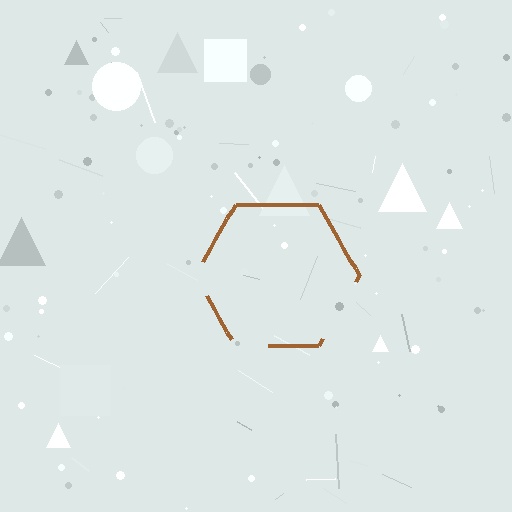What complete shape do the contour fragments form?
The contour fragments form a hexagon.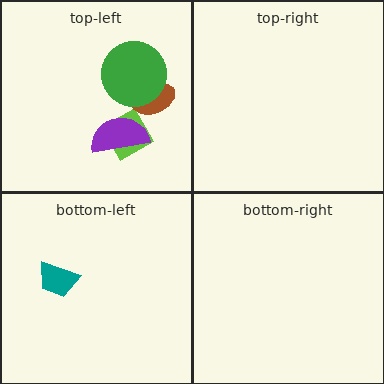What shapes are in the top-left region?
The lime diamond, the purple semicircle, the brown ellipse, the green circle.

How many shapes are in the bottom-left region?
1.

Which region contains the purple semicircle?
The top-left region.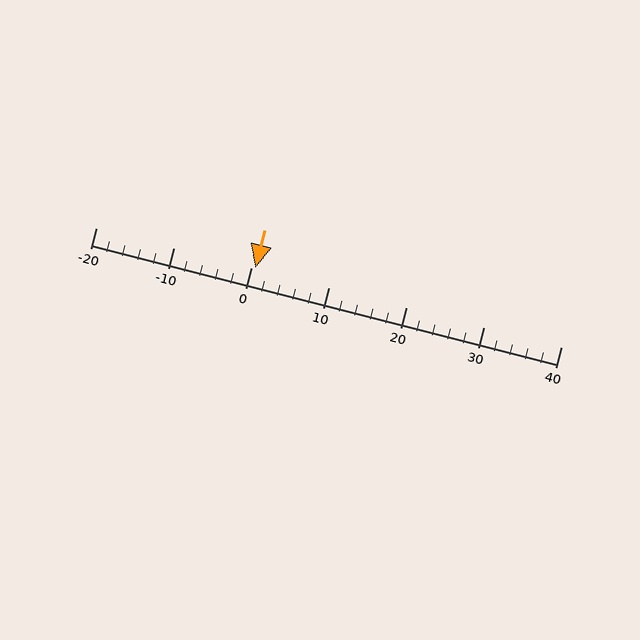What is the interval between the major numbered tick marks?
The major tick marks are spaced 10 units apart.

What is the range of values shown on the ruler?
The ruler shows values from -20 to 40.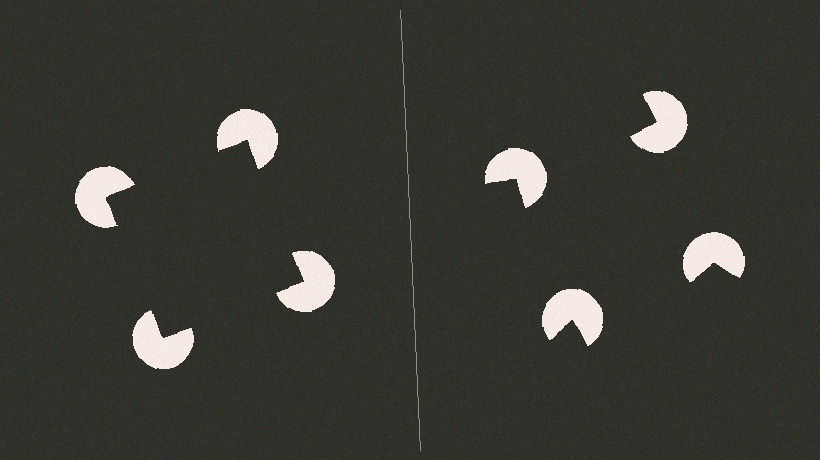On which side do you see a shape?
An illusory square appears on the left side. On the right side the wedge cuts are rotated, so no coherent shape forms.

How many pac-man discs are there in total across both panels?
8 — 4 on each side.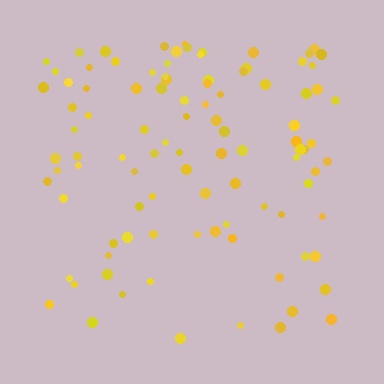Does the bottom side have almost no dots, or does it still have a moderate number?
Still a moderate number, just noticeably fewer than the top.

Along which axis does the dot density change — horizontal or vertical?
Vertical.